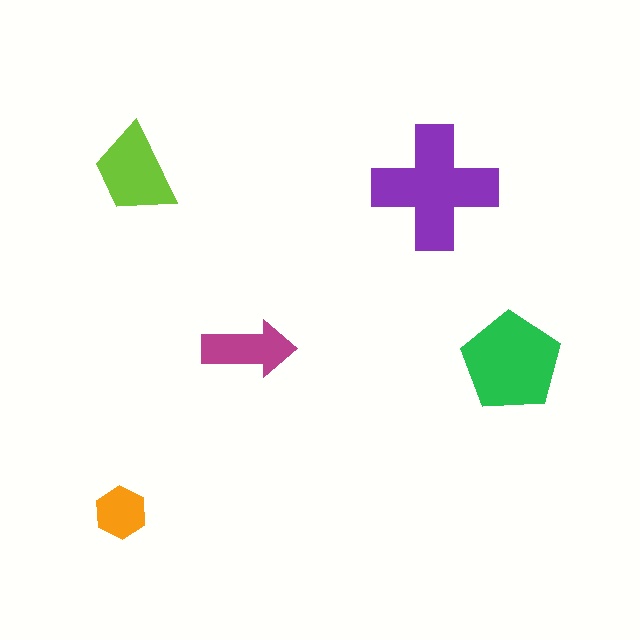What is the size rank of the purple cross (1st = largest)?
1st.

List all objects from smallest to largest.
The orange hexagon, the magenta arrow, the lime trapezoid, the green pentagon, the purple cross.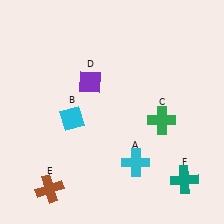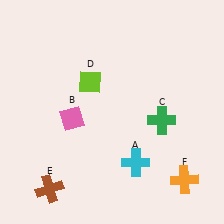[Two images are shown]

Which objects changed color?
B changed from cyan to pink. D changed from purple to lime. F changed from teal to orange.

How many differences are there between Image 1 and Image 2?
There are 3 differences between the two images.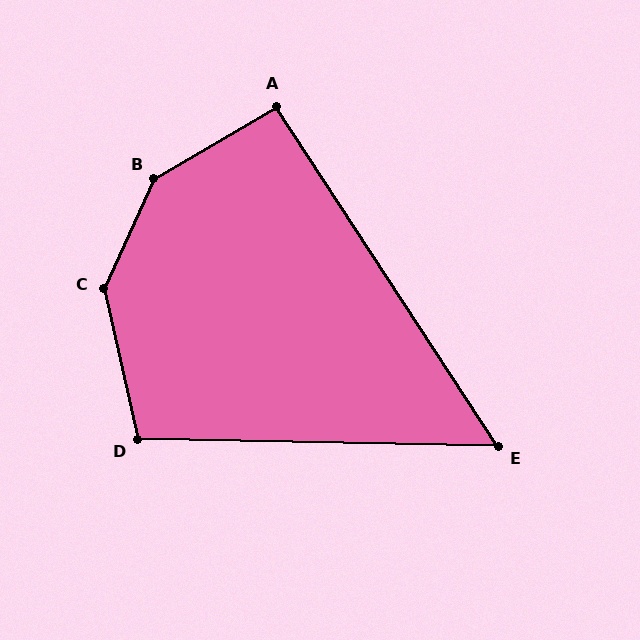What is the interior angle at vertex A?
Approximately 93 degrees (approximately right).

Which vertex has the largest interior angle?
B, at approximately 145 degrees.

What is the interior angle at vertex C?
Approximately 143 degrees (obtuse).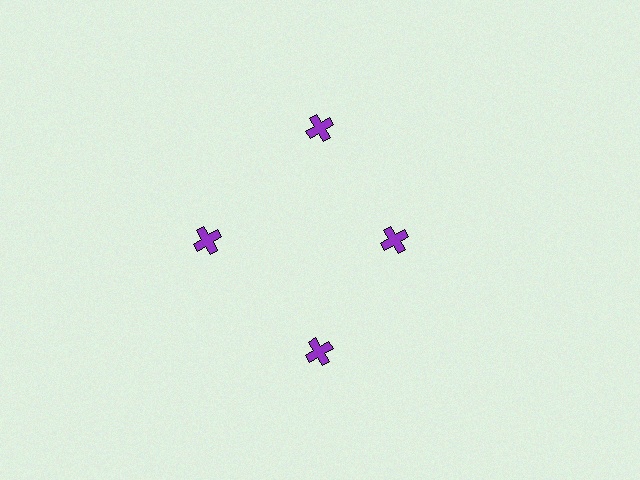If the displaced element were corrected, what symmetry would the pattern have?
It would have 4-fold rotational symmetry — the pattern would map onto itself every 90 degrees.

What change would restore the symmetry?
The symmetry would be restored by moving it outward, back onto the ring so that all 4 crosses sit at equal angles and equal distance from the center.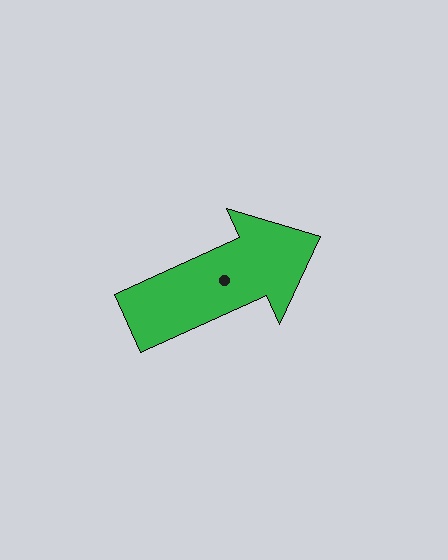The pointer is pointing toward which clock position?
Roughly 2 o'clock.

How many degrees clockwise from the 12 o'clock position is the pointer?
Approximately 66 degrees.